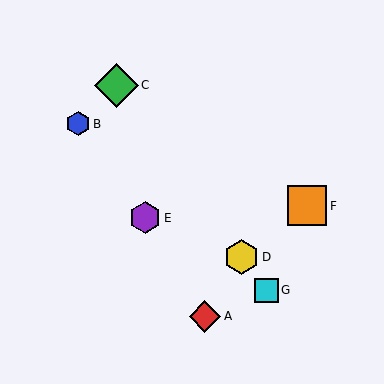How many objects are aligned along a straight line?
3 objects (C, D, G) are aligned along a straight line.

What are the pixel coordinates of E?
Object E is at (145, 218).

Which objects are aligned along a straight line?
Objects C, D, G are aligned along a straight line.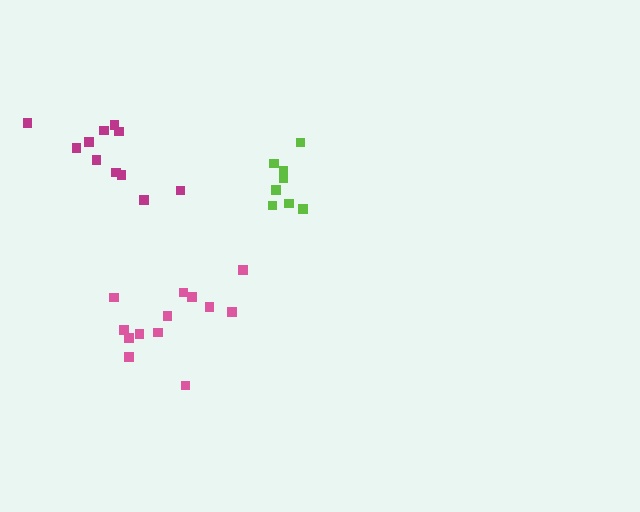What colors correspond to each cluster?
The clusters are colored: lime, magenta, pink.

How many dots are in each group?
Group 1: 8 dots, Group 2: 11 dots, Group 3: 13 dots (32 total).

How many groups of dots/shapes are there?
There are 3 groups.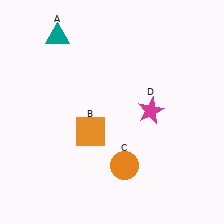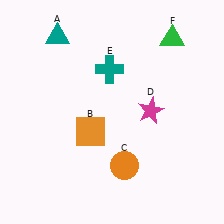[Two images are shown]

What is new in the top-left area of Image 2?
A teal cross (E) was added in the top-left area of Image 2.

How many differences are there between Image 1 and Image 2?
There are 2 differences between the two images.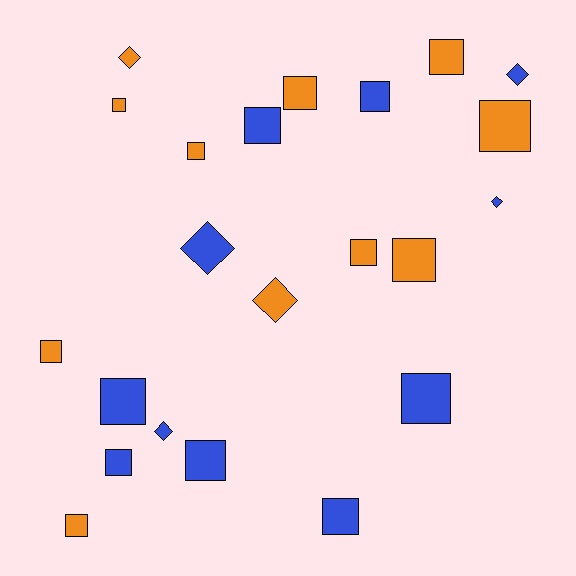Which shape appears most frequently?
Square, with 16 objects.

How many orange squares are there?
There are 9 orange squares.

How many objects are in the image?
There are 22 objects.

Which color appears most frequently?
Blue, with 11 objects.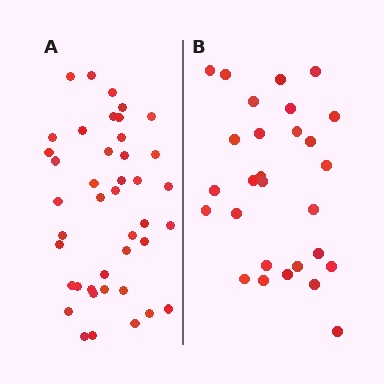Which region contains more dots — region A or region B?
Region A (the left region) has more dots.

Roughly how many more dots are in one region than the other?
Region A has approximately 15 more dots than region B.